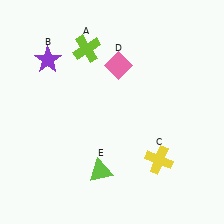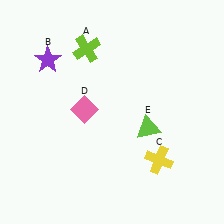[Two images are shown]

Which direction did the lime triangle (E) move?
The lime triangle (E) moved right.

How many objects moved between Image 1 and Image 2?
2 objects moved between the two images.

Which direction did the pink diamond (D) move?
The pink diamond (D) moved down.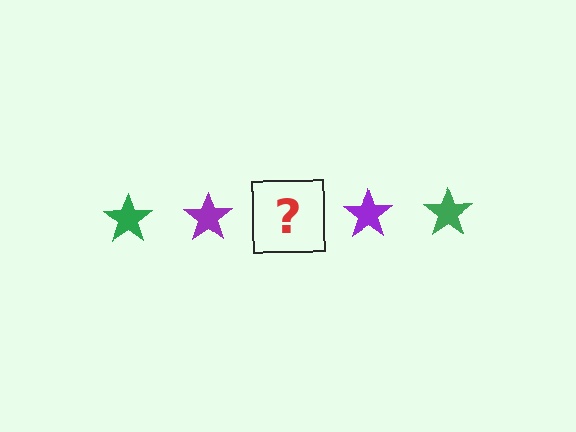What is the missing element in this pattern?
The missing element is a green star.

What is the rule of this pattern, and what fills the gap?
The rule is that the pattern cycles through green, purple stars. The gap should be filled with a green star.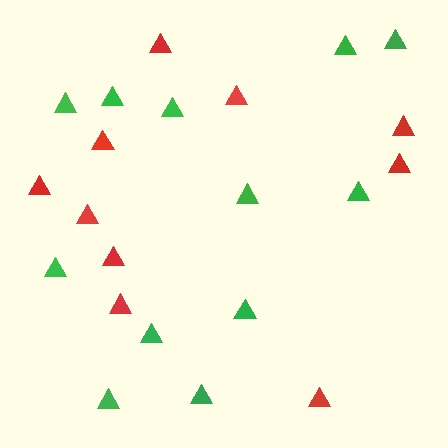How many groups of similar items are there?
There are 2 groups: one group of green triangles (12) and one group of red triangles (10).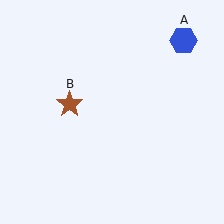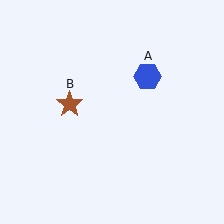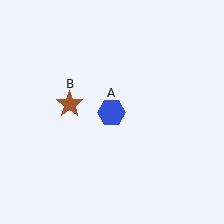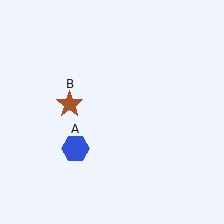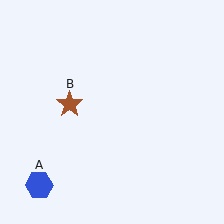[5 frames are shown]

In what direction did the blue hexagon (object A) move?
The blue hexagon (object A) moved down and to the left.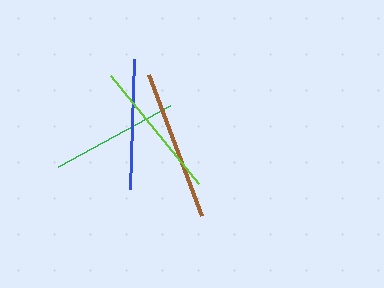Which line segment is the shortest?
The green line is the shortest at approximately 128 pixels.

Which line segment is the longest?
The brown line is the longest at approximately 151 pixels.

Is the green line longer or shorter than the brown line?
The brown line is longer than the green line.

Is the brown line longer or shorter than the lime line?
The brown line is longer than the lime line.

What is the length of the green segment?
The green segment is approximately 128 pixels long.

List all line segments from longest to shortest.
From longest to shortest: brown, lime, blue, green.